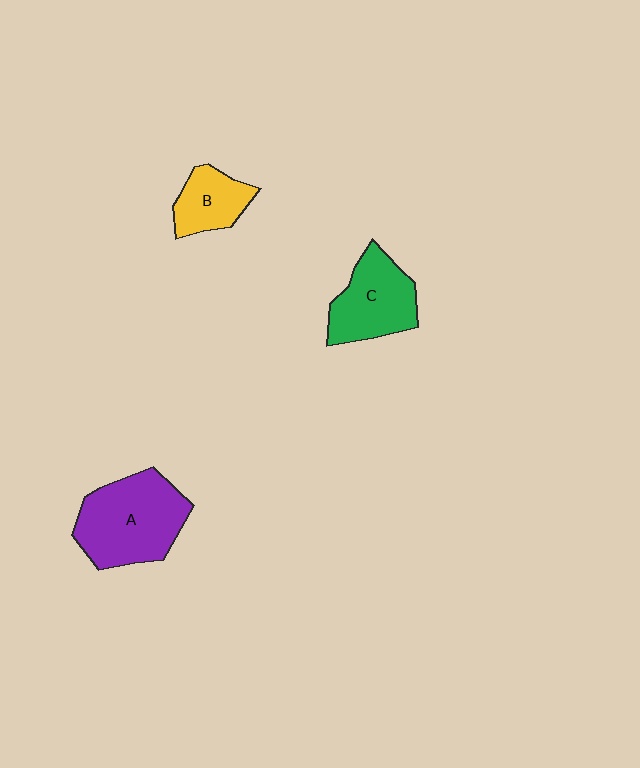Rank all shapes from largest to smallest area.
From largest to smallest: A (purple), C (green), B (yellow).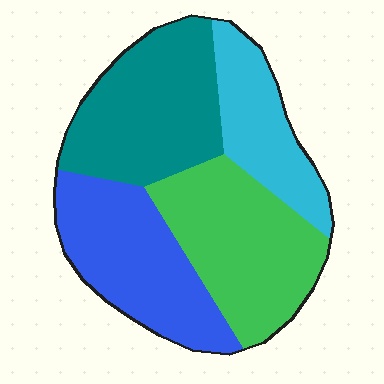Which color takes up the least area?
Cyan, at roughly 15%.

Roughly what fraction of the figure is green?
Green takes up between a sixth and a third of the figure.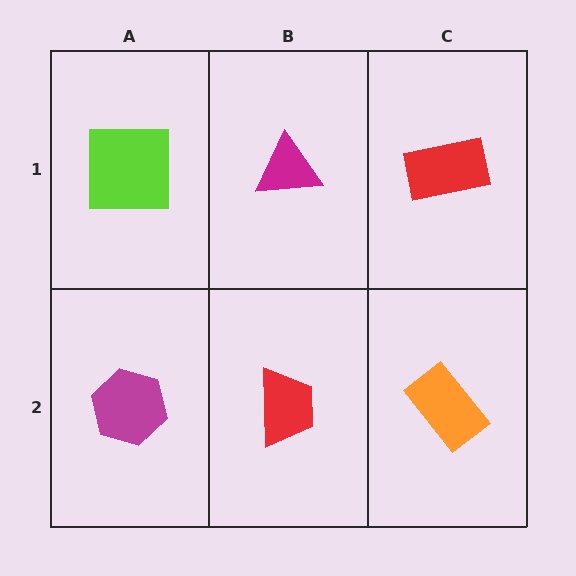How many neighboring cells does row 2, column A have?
2.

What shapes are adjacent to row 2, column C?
A red rectangle (row 1, column C), a red trapezoid (row 2, column B).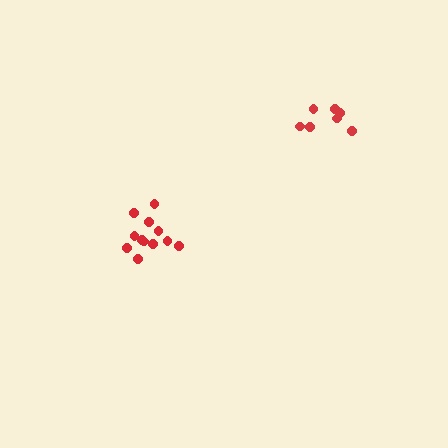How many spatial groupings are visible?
There are 2 spatial groupings.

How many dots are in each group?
Group 1: 7 dots, Group 2: 12 dots (19 total).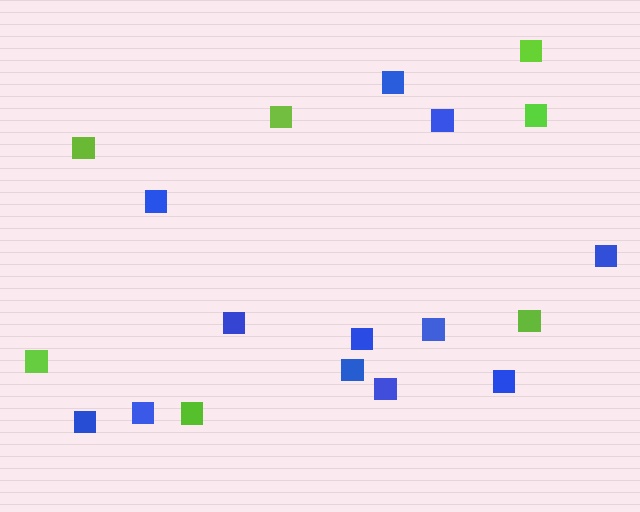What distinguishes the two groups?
There are 2 groups: one group of lime squares (7) and one group of blue squares (12).